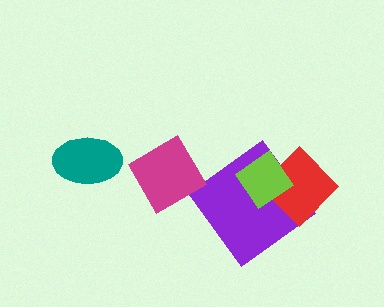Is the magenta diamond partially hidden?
No, no other shape covers it.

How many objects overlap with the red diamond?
2 objects overlap with the red diamond.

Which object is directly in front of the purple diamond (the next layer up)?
The red diamond is directly in front of the purple diamond.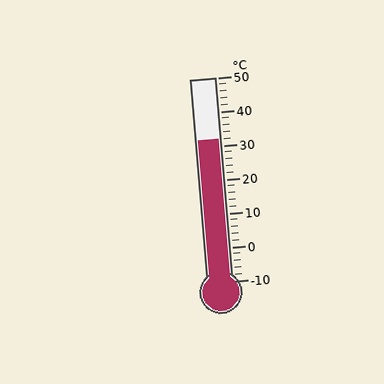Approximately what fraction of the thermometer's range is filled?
The thermometer is filled to approximately 70% of its range.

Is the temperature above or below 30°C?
The temperature is above 30°C.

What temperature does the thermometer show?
The thermometer shows approximately 32°C.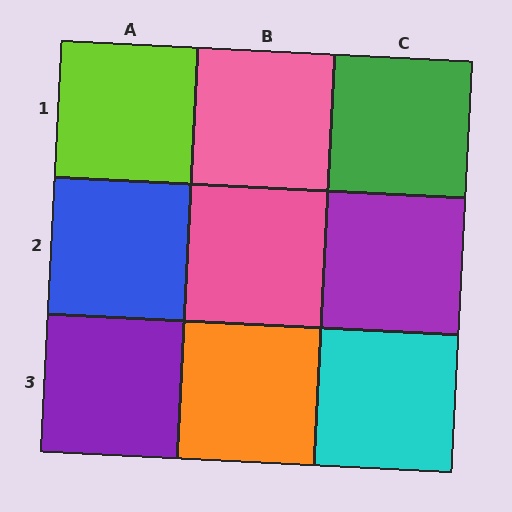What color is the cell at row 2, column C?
Purple.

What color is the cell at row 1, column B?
Pink.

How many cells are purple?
2 cells are purple.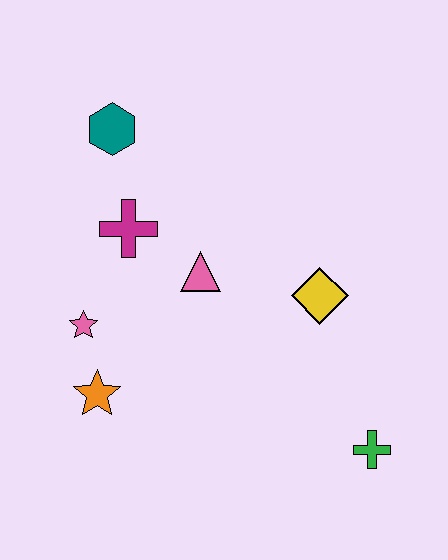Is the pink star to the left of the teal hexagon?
Yes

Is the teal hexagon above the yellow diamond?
Yes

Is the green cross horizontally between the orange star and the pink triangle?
No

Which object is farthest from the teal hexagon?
The green cross is farthest from the teal hexagon.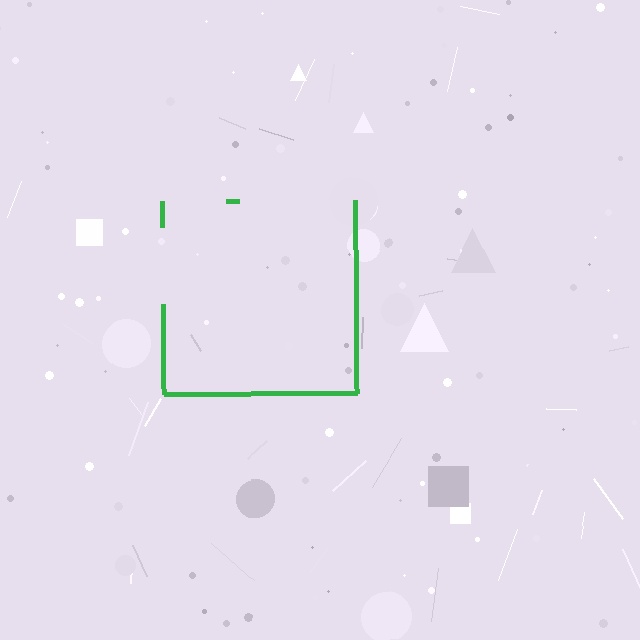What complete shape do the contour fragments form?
The contour fragments form a square.